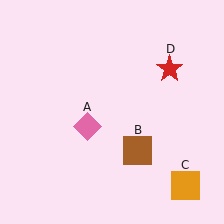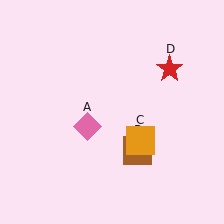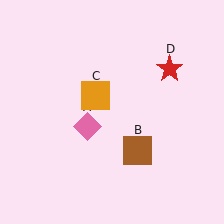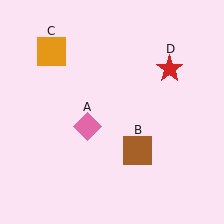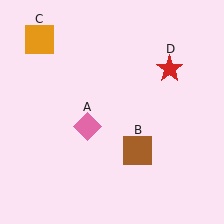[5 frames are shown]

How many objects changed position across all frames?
1 object changed position: orange square (object C).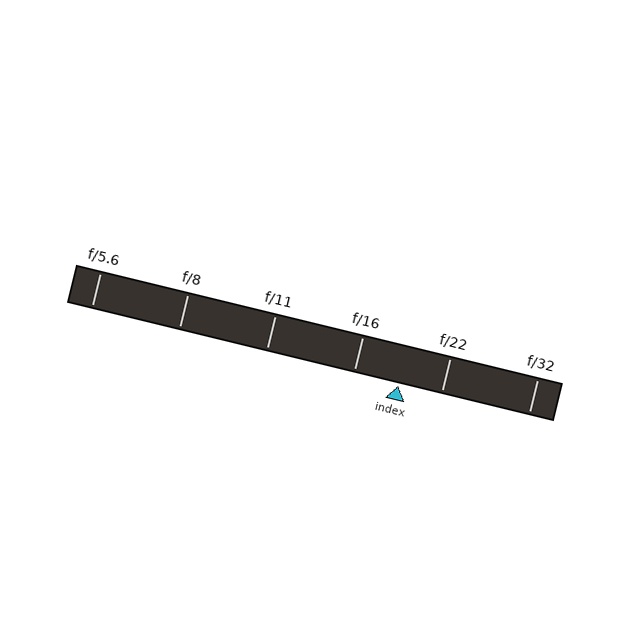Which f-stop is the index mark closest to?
The index mark is closest to f/22.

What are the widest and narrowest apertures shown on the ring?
The widest aperture shown is f/5.6 and the narrowest is f/32.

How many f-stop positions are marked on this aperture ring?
There are 6 f-stop positions marked.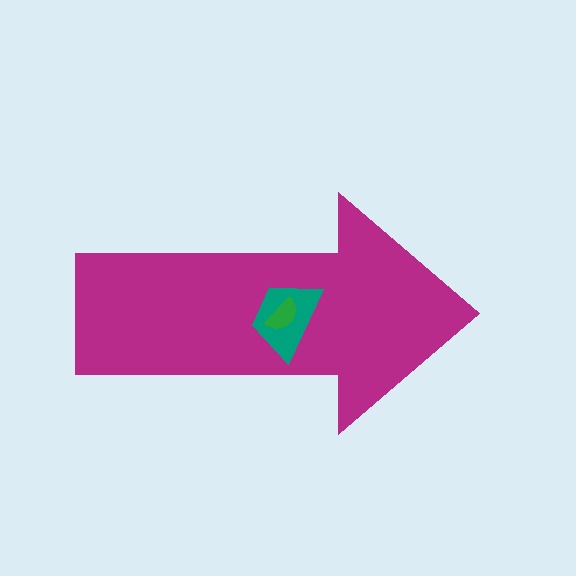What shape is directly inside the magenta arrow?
The teal trapezoid.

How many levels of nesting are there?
3.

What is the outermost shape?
The magenta arrow.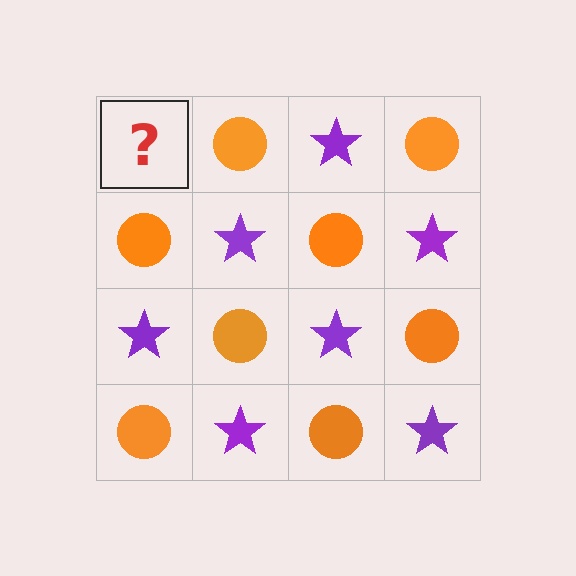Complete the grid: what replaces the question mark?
The question mark should be replaced with a purple star.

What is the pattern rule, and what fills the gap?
The rule is that it alternates purple star and orange circle in a checkerboard pattern. The gap should be filled with a purple star.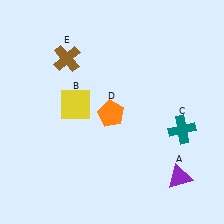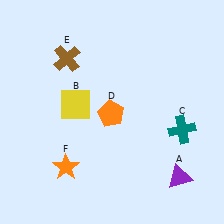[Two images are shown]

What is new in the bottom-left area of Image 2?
An orange star (F) was added in the bottom-left area of Image 2.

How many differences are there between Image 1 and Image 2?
There is 1 difference between the two images.